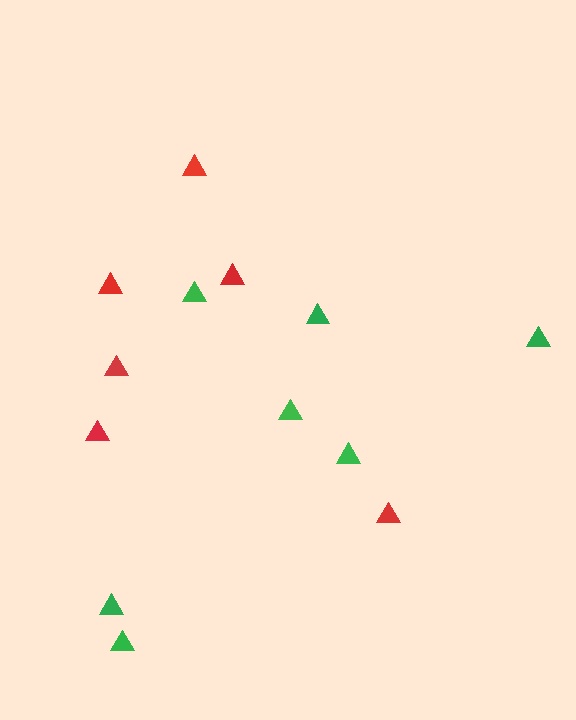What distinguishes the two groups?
There are 2 groups: one group of green triangles (7) and one group of red triangles (6).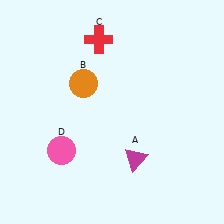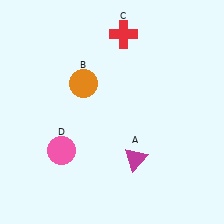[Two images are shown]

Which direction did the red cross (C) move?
The red cross (C) moved right.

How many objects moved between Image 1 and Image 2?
1 object moved between the two images.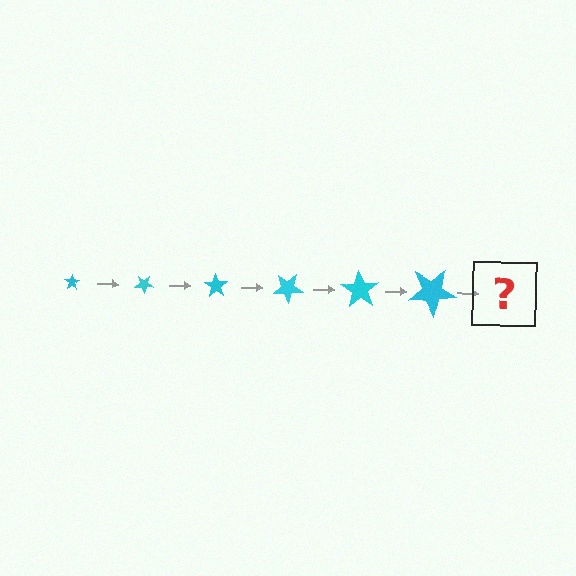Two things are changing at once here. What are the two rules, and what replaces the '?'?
The two rules are that the star grows larger each step and it rotates 35 degrees each step. The '?' should be a star, larger than the previous one and rotated 210 degrees from the start.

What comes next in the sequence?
The next element should be a star, larger than the previous one and rotated 210 degrees from the start.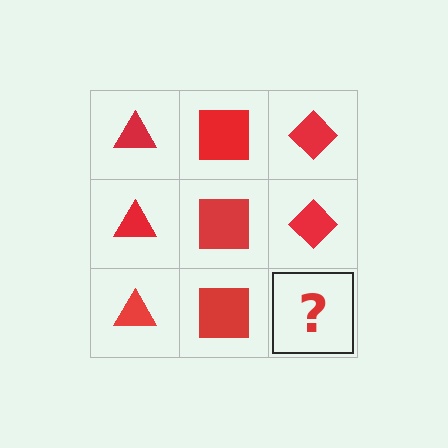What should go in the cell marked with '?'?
The missing cell should contain a red diamond.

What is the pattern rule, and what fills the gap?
The rule is that each column has a consistent shape. The gap should be filled with a red diamond.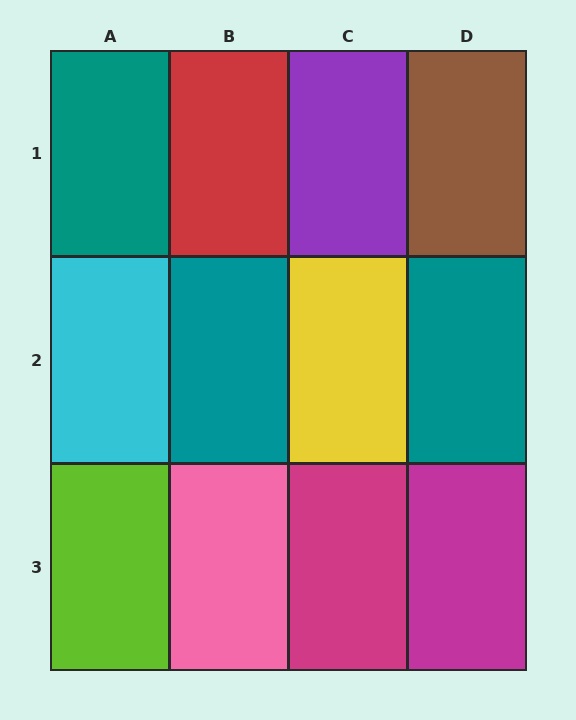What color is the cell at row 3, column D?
Magenta.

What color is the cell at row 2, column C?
Yellow.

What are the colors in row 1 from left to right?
Teal, red, purple, brown.